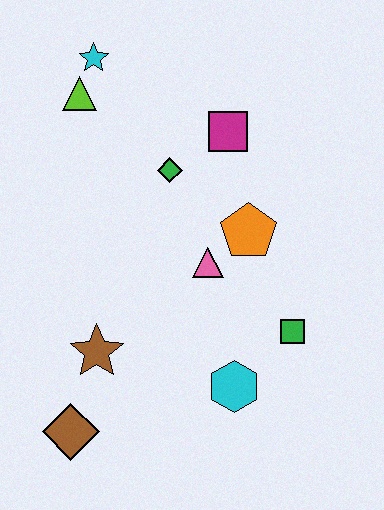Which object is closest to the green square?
The cyan hexagon is closest to the green square.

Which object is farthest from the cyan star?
The brown diamond is farthest from the cyan star.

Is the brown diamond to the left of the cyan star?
Yes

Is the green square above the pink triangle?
No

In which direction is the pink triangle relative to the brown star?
The pink triangle is to the right of the brown star.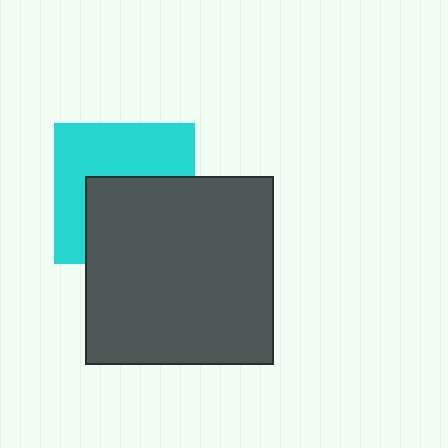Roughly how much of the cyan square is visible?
About half of it is visible (roughly 51%).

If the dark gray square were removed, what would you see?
You would see the complete cyan square.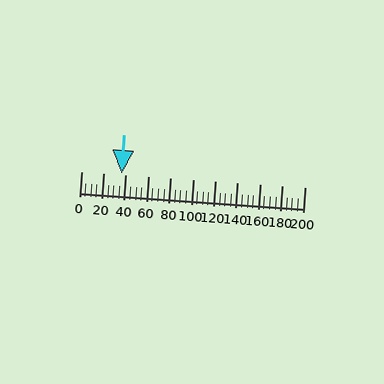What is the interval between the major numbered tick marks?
The major tick marks are spaced 20 units apart.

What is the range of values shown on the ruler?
The ruler shows values from 0 to 200.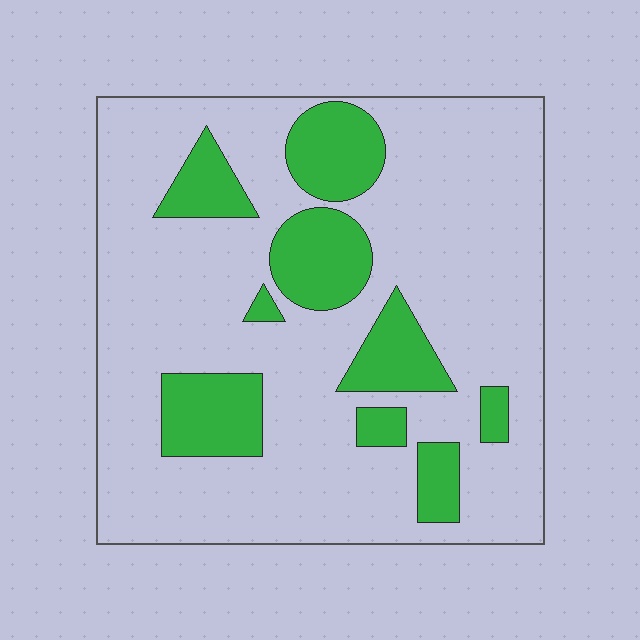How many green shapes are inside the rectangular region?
9.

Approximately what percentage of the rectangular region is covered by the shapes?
Approximately 20%.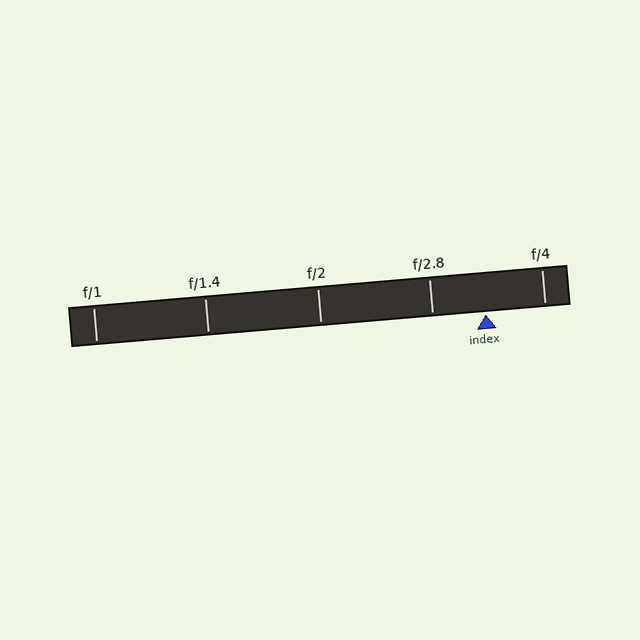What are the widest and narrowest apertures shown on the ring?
The widest aperture shown is f/1 and the narrowest is f/4.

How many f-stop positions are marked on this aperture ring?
There are 5 f-stop positions marked.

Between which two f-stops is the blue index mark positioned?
The index mark is between f/2.8 and f/4.